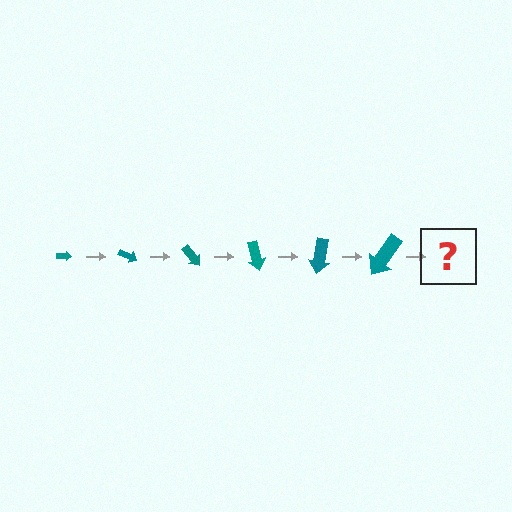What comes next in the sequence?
The next element should be an arrow, larger than the previous one and rotated 150 degrees from the start.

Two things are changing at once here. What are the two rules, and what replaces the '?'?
The two rules are that the arrow grows larger each step and it rotates 25 degrees each step. The '?' should be an arrow, larger than the previous one and rotated 150 degrees from the start.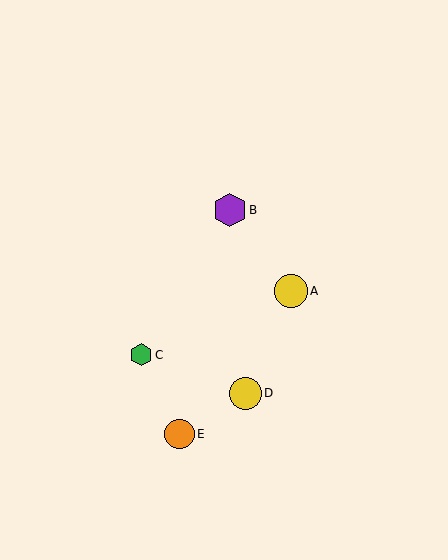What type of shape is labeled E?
Shape E is an orange circle.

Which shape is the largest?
The purple hexagon (labeled B) is the largest.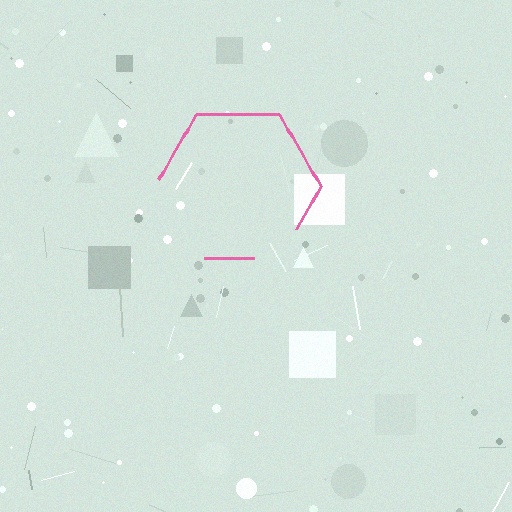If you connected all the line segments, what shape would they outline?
They would outline a hexagon.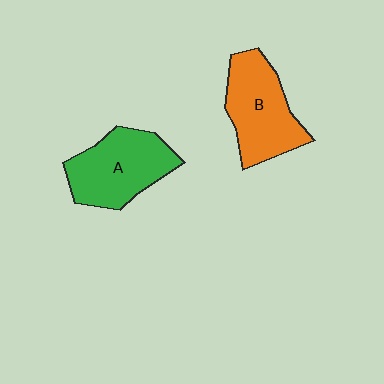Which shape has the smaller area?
Shape B (orange).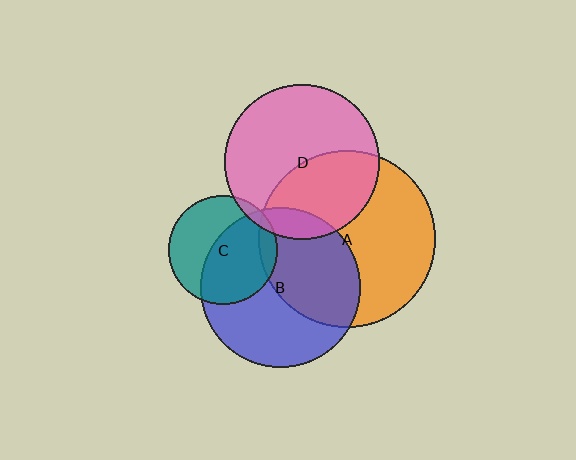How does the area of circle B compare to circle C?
Approximately 2.2 times.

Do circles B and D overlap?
Yes.